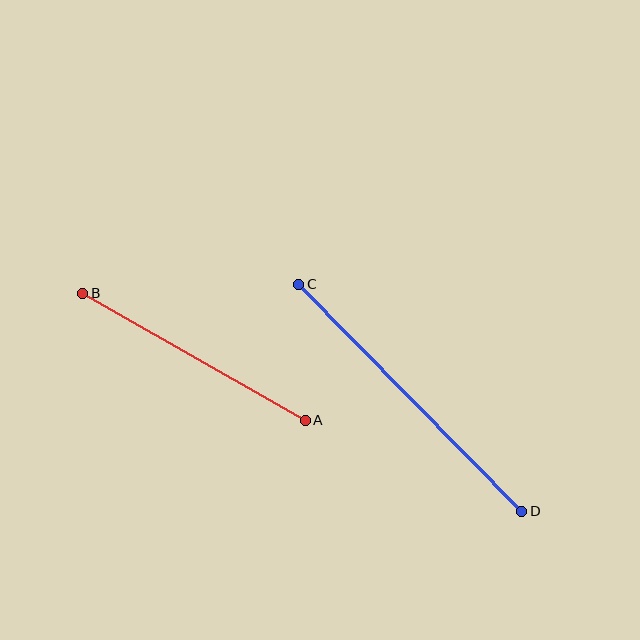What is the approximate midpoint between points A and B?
The midpoint is at approximately (194, 357) pixels.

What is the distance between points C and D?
The distance is approximately 318 pixels.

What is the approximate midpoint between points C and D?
The midpoint is at approximately (410, 398) pixels.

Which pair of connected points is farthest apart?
Points C and D are farthest apart.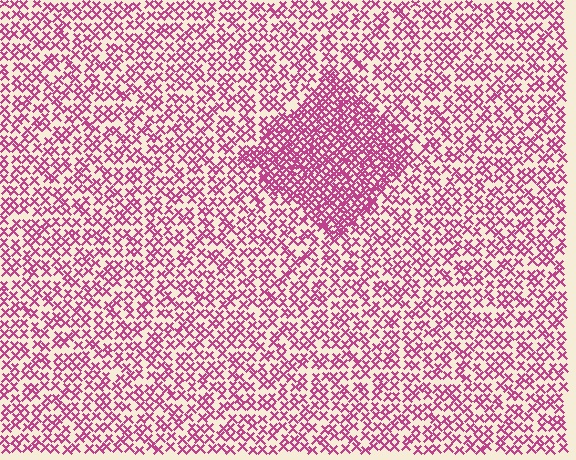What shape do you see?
I see a diamond.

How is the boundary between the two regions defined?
The boundary is defined by a change in element density (approximately 2.0x ratio). All elements are the same color, size, and shape.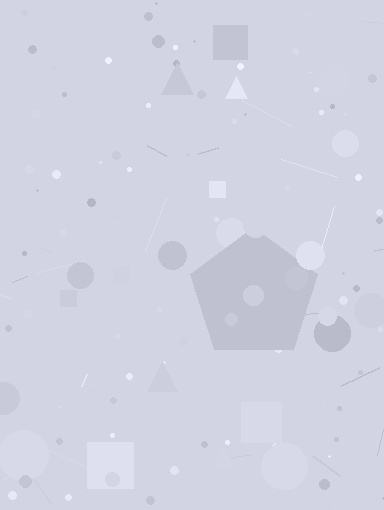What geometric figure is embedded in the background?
A pentagon is embedded in the background.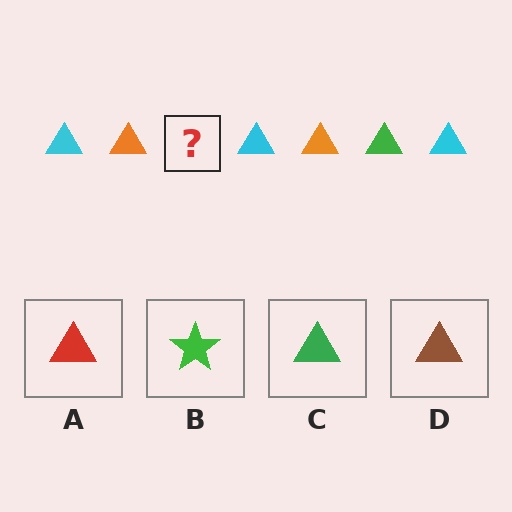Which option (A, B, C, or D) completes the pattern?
C.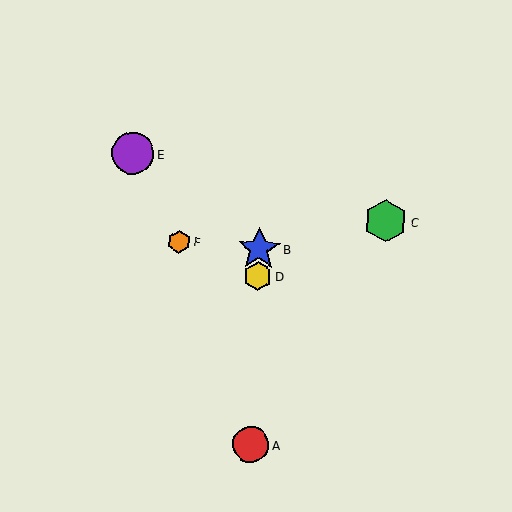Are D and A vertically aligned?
Yes, both are at x≈258.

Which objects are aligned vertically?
Objects A, B, D are aligned vertically.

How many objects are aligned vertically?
3 objects (A, B, D) are aligned vertically.